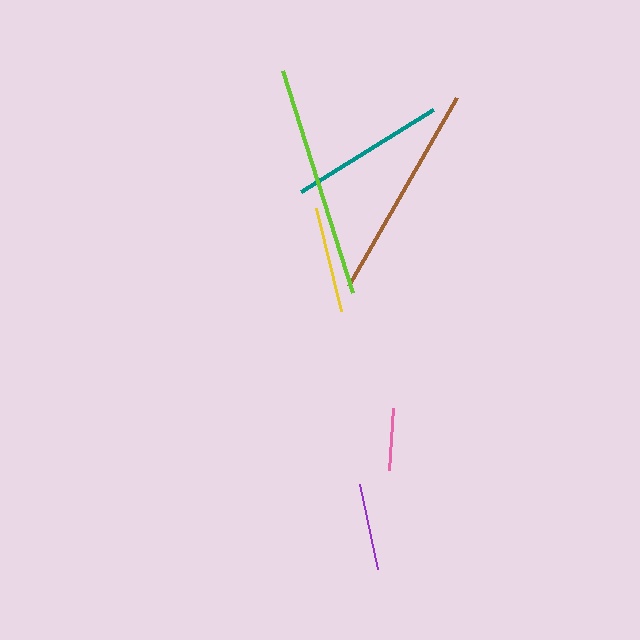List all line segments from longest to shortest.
From longest to shortest: lime, brown, teal, yellow, purple, pink.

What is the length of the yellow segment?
The yellow segment is approximately 106 pixels long.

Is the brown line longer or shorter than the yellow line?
The brown line is longer than the yellow line.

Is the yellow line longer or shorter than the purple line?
The yellow line is longer than the purple line.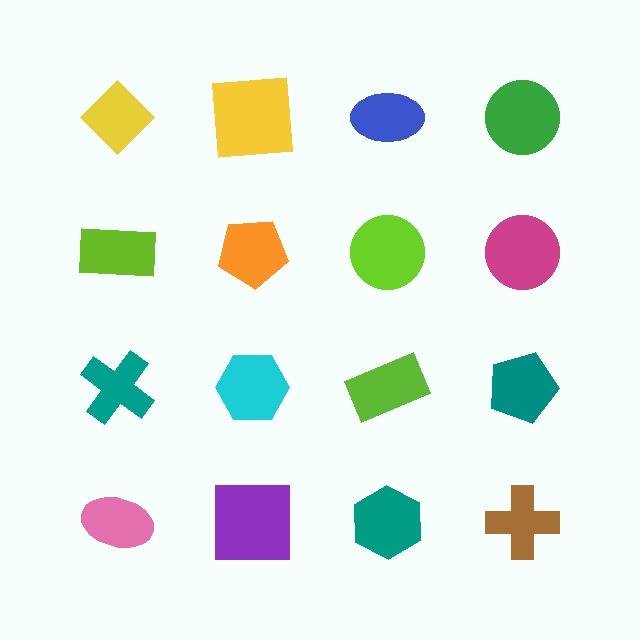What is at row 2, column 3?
A lime circle.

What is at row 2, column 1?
A lime rectangle.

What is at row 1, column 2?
A yellow square.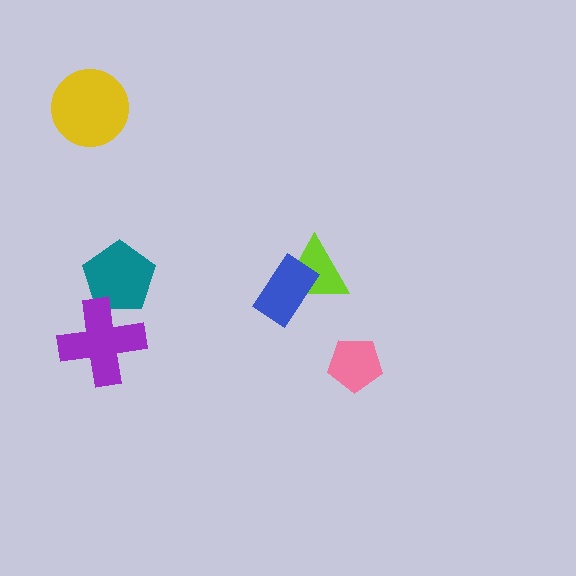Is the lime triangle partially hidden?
Yes, it is partially covered by another shape.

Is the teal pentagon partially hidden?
Yes, it is partially covered by another shape.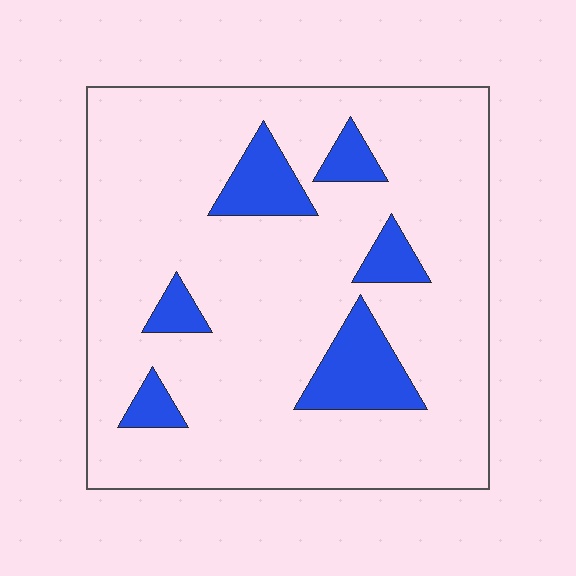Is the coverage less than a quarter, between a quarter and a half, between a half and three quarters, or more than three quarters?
Less than a quarter.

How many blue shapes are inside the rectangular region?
6.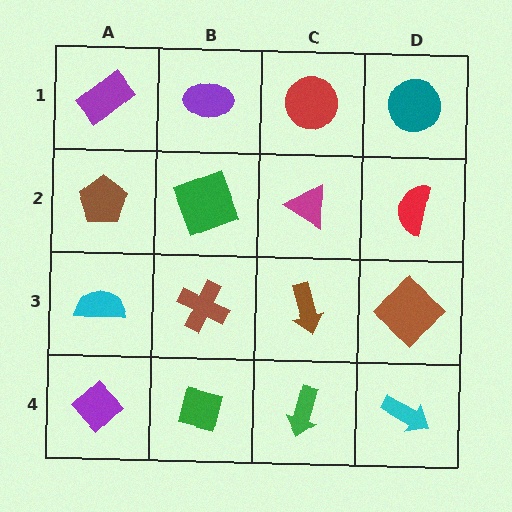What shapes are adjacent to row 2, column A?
A purple rectangle (row 1, column A), a cyan semicircle (row 3, column A), a green square (row 2, column B).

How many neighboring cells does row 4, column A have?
2.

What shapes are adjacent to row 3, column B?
A green square (row 2, column B), a green square (row 4, column B), a cyan semicircle (row 3, column A), a brown arrow (row 3, column C).